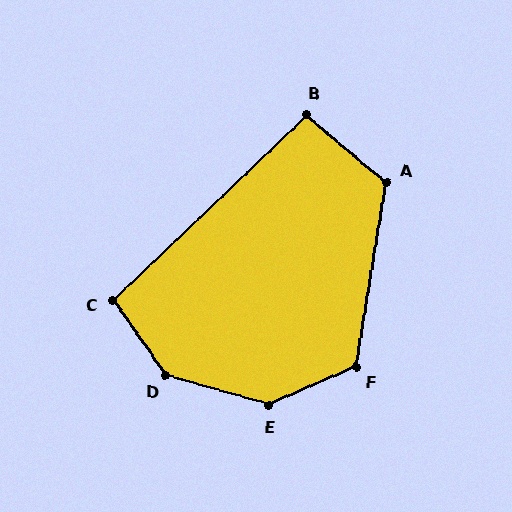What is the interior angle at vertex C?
Approximately 99 degrees (obtuse).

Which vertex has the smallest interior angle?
B, at approximately 96 degrees.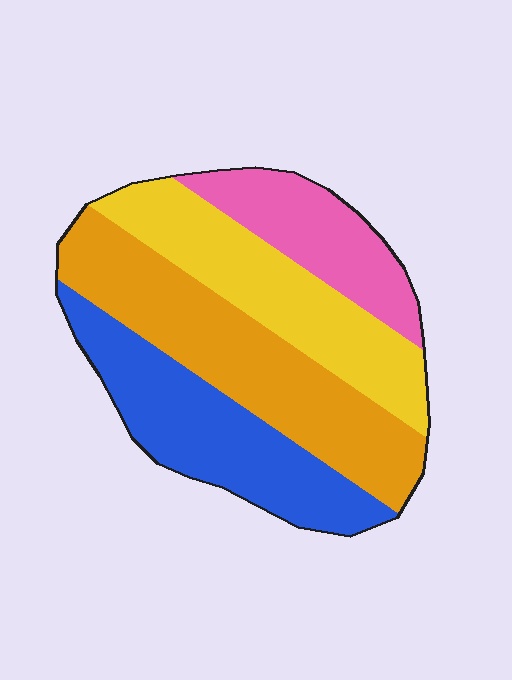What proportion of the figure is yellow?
Yellow covers roughly 25% of the figure.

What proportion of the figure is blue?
Blue covers 26% of the figure.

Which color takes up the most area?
Orange, at roughly 35%.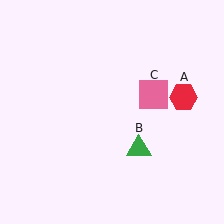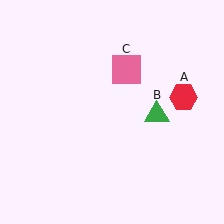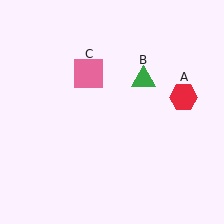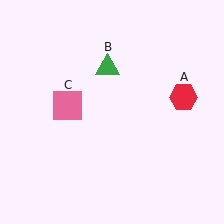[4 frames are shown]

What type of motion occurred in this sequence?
The green triangle (object B), pink square (object C) rotated counterclockwise around the center of the scene.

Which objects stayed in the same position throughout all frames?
Red hexagon (object A) remained stationary.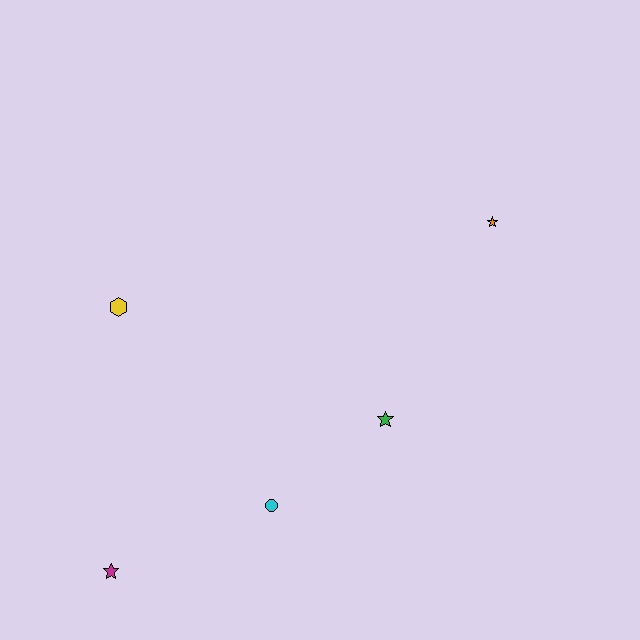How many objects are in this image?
There are 5 objects.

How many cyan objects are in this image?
There is 1 cyan object.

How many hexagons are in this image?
There is 1 hexagon.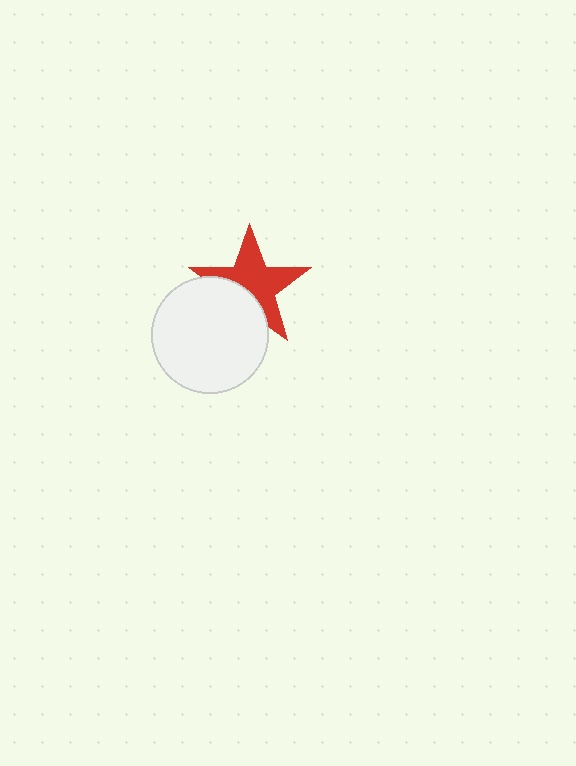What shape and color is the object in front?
The object in front is a white circle.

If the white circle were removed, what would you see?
You would see the complete red star.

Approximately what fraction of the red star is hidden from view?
Roughly 35% of the red star is hidden behind the white circle.